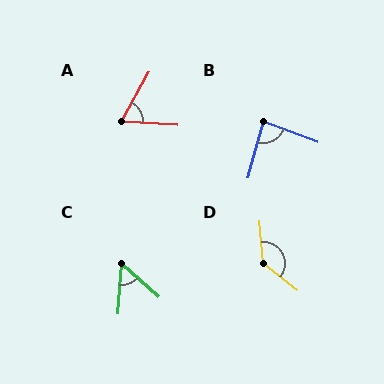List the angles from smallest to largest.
C (52°), A (64°), B (85°), D (133°).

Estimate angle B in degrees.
Approximately 85 degrees.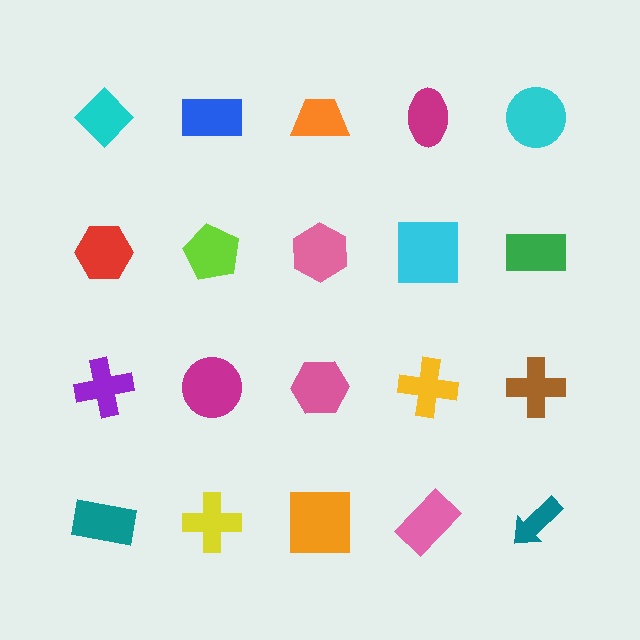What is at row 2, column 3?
A pink hexagon.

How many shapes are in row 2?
5 shapes.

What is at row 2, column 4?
A cyan square.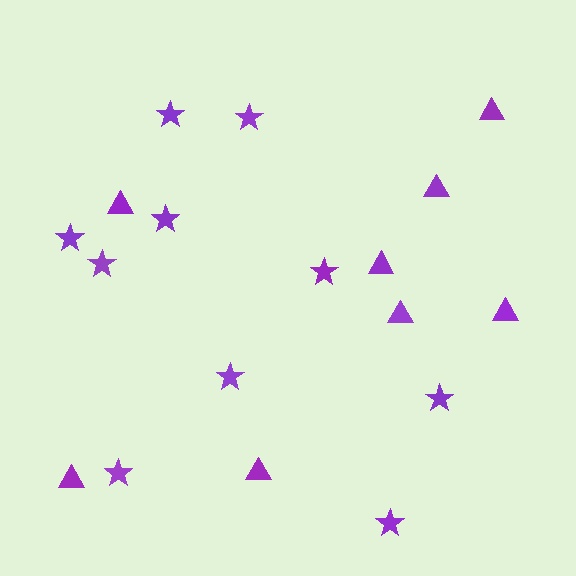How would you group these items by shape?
There are 2 groups: one group of triangles (8) and one group of stars (10).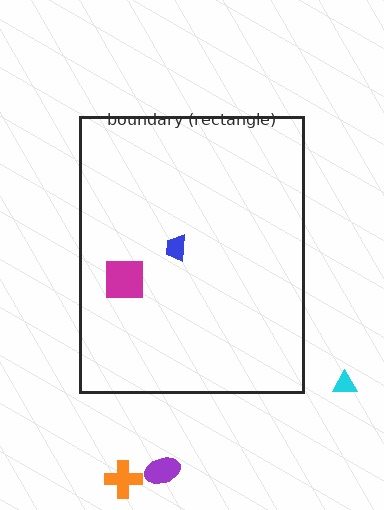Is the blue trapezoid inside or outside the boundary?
Inside.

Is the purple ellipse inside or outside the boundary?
Outside.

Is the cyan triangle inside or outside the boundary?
Outside.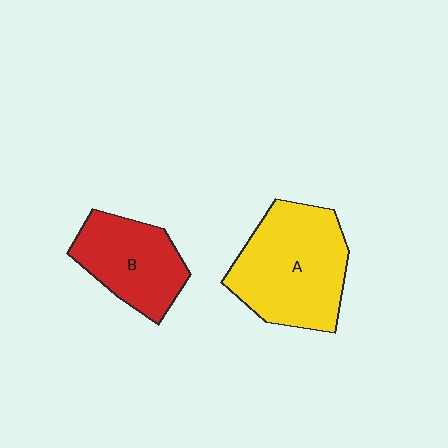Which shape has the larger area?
Shape A (yellow).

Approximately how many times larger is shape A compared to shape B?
Approximately 1.5 times.